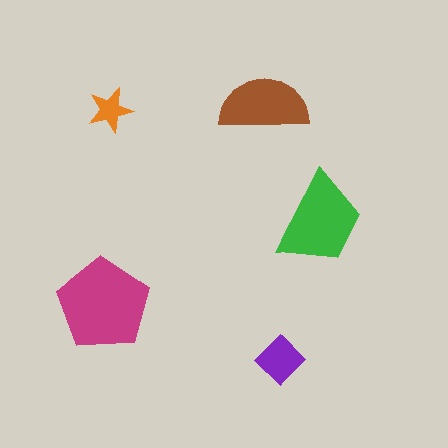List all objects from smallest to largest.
The orange star, the purple diamond, the brown semicircle, the green trapezoid, the magenta pentagon.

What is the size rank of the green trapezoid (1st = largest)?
2nd.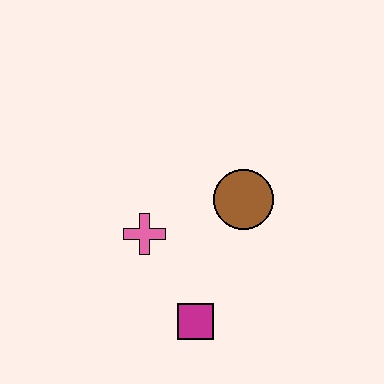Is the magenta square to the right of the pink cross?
Yes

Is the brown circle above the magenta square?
Yes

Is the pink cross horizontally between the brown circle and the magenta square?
No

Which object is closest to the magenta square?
The pink cross is closest to the magenta square.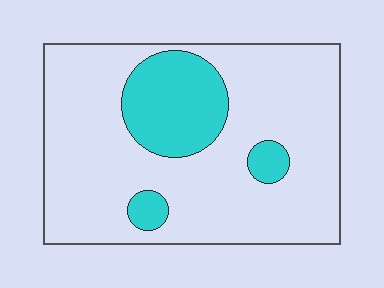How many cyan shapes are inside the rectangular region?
3.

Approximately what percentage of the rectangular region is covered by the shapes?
Approximately 20%.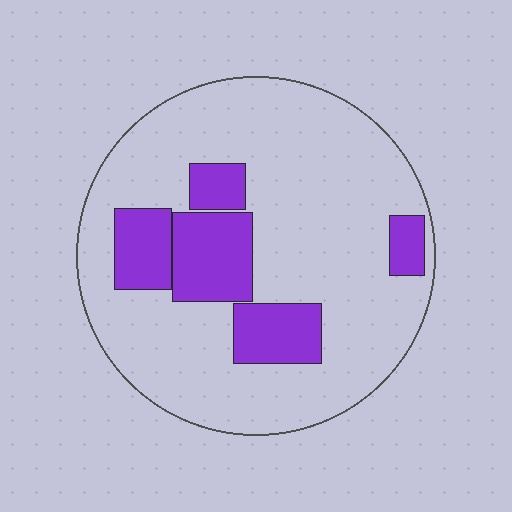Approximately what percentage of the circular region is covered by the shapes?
Approximately 20%.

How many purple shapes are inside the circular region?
5.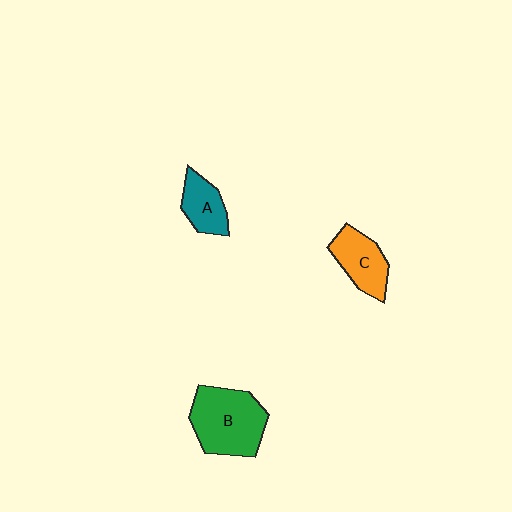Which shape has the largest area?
Shape B (green).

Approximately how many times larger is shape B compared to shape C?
Approximately 1.6 times.